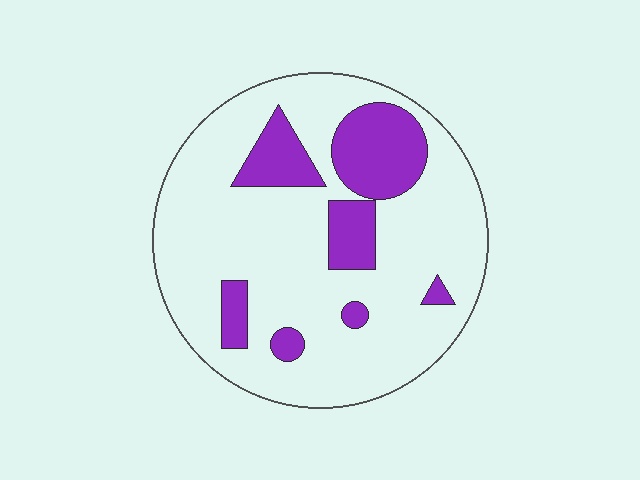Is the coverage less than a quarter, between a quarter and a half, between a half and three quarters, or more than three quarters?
Less than a quarter.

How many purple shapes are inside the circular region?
7.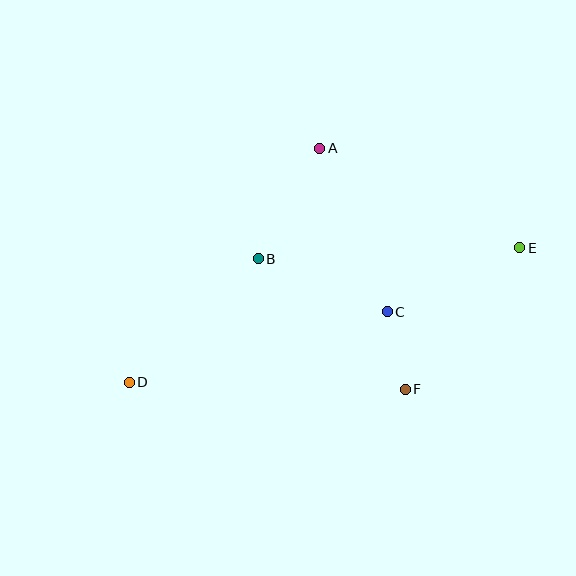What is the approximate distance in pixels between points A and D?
The distance between A and D is approximately 301 pixels.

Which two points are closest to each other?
Points C and F are closest to each other.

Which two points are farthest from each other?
Points D and E are farthest from each other.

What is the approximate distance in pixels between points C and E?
The distance between C and E is approximately 147 pixels.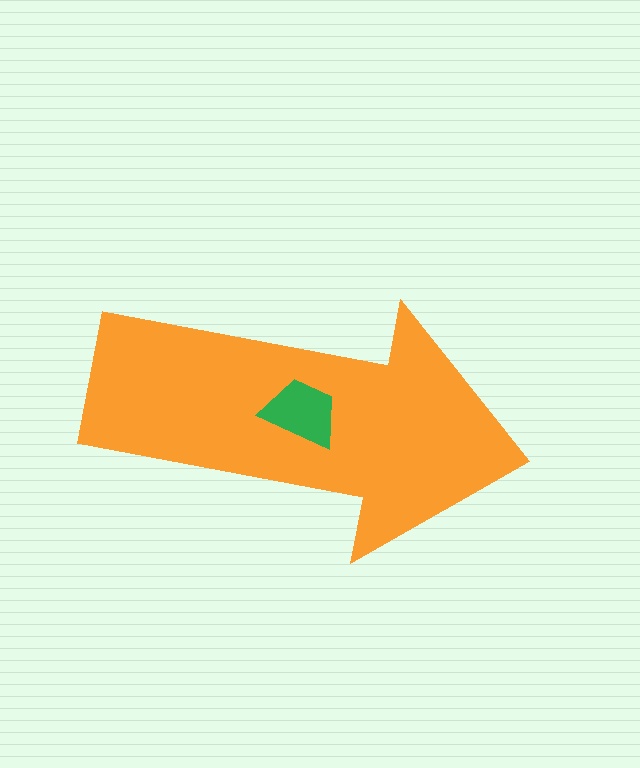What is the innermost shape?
The green trapezoid.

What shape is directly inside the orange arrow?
The green trapezoid.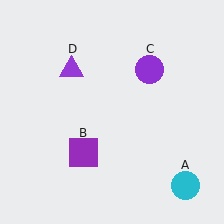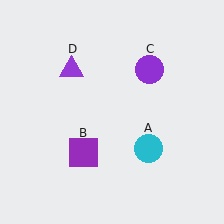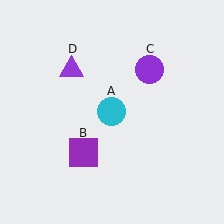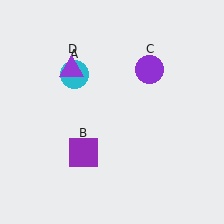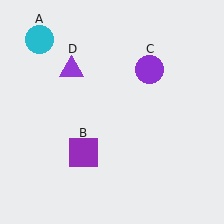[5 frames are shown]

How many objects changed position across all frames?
1 object changed position: cyan circle (object A).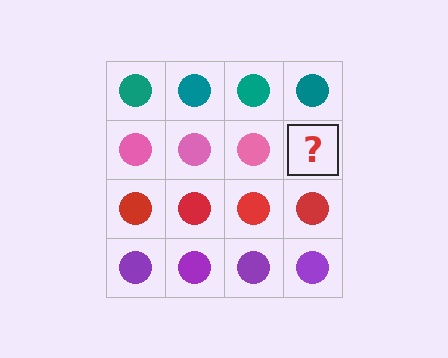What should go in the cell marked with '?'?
The missing cell should contain a pink circle.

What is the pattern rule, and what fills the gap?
The rule is that each row has a consistent color. The gap should be filled with a pink circle.